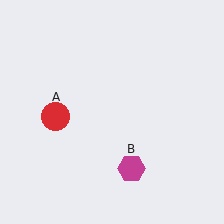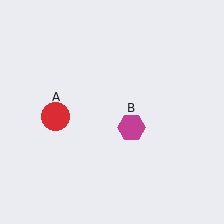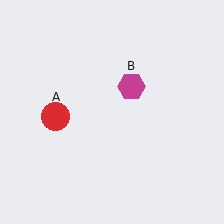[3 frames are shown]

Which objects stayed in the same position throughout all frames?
Red circle (object A) remained stationary.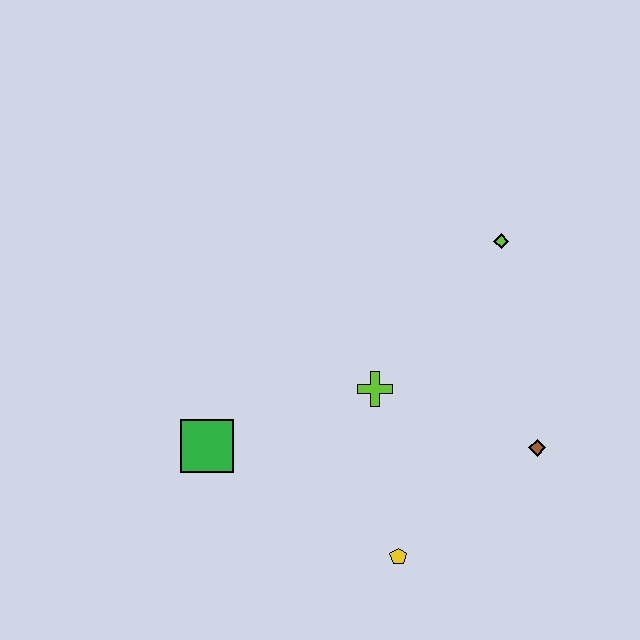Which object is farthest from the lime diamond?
The green square is farthest from the lime diamond.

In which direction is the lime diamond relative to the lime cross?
The lime diamond is above the lime cross.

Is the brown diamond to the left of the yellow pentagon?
No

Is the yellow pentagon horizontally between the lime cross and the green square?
No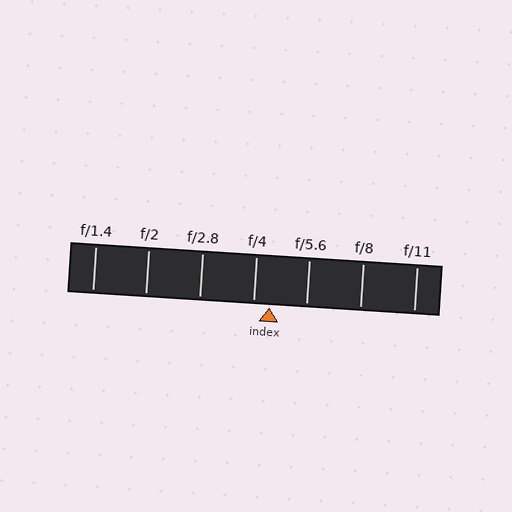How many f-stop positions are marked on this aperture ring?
There are 7 f-stop positions marked.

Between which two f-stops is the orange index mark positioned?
The index mark is between f/4 and f/5.6.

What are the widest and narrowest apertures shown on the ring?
The widest aperture shown is f/1.4 and the narrowest is f/11.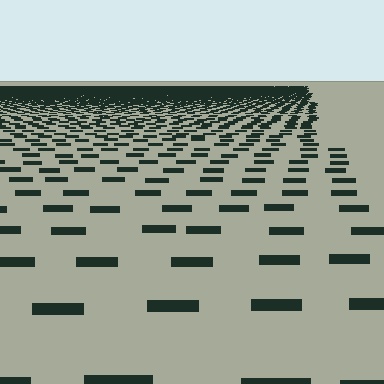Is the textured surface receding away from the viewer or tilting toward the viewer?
The surface is receding away from the viewer. Texture elements get smaller and denser toward the top.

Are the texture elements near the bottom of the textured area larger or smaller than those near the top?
Larger. Near the bottom, elements are closer to the viewer and appear at a bigger on-screen size.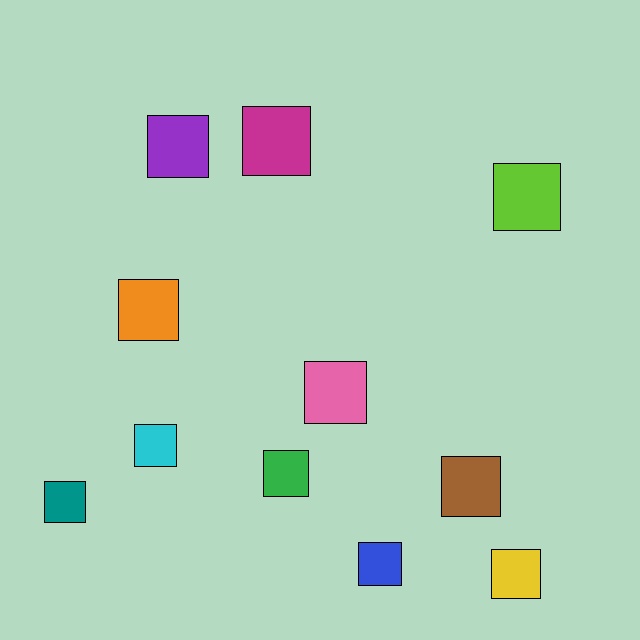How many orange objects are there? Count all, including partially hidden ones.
There is 1 orange object.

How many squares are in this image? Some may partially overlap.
There are 11 squares.